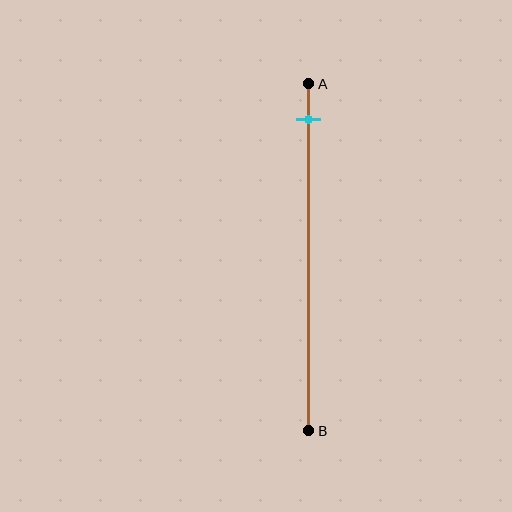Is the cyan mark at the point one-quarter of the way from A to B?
No, the mark is at about 10% from A, not at the 25% one-quarter point.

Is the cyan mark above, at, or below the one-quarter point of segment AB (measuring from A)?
The cyan mark is above the one-quarter point of segment AB.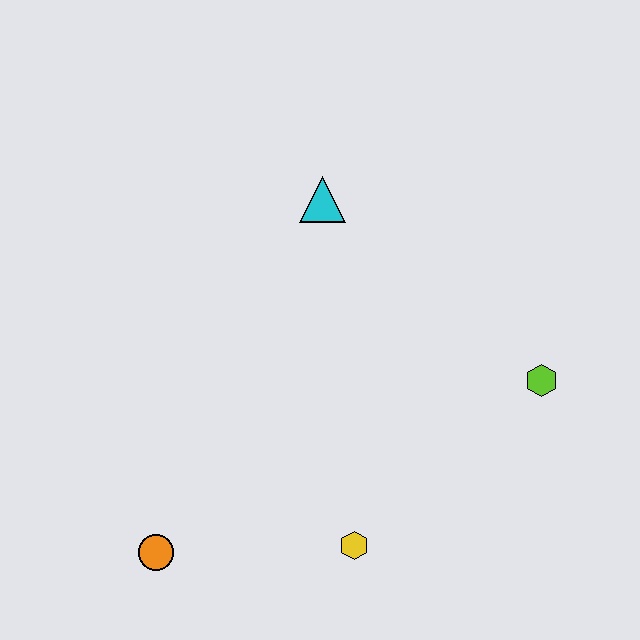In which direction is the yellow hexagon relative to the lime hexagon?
The yellow hexagon is to the left of the lime hexagon.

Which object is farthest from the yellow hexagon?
The cyan triangle is farthest from the yellow hexagon.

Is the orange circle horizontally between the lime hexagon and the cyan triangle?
No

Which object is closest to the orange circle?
The yellow hexagon is closest to the orange circle.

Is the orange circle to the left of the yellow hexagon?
Yes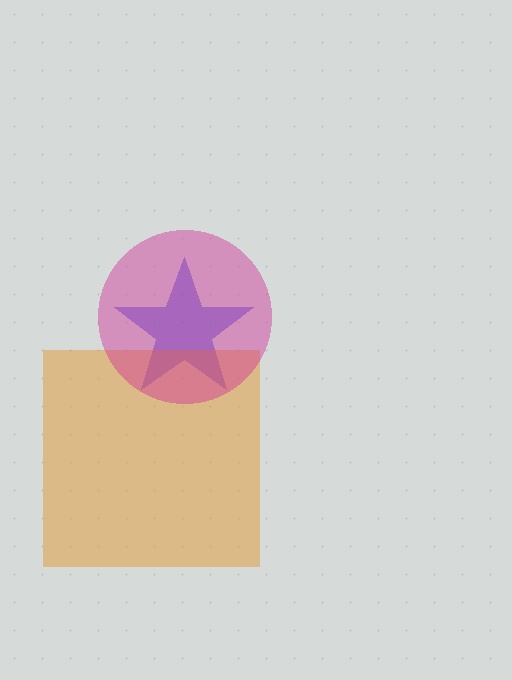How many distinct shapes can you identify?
There are 3 distinct shapes: a blue star, an orange square, a magenta circle.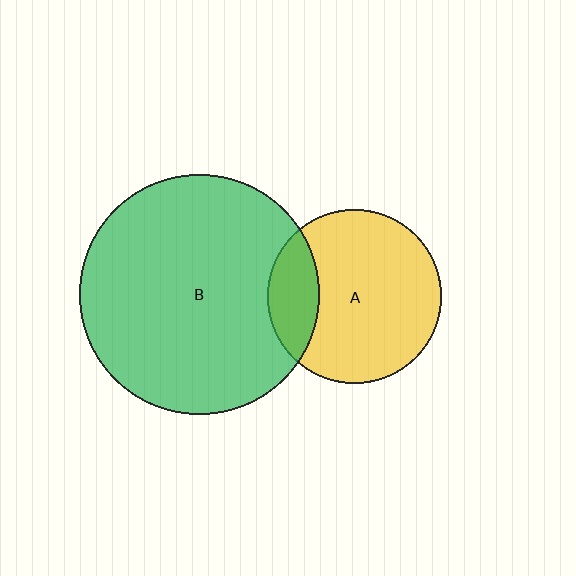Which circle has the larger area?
Circle B (green).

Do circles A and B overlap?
Yes.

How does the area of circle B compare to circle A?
Approximately 1.9 times.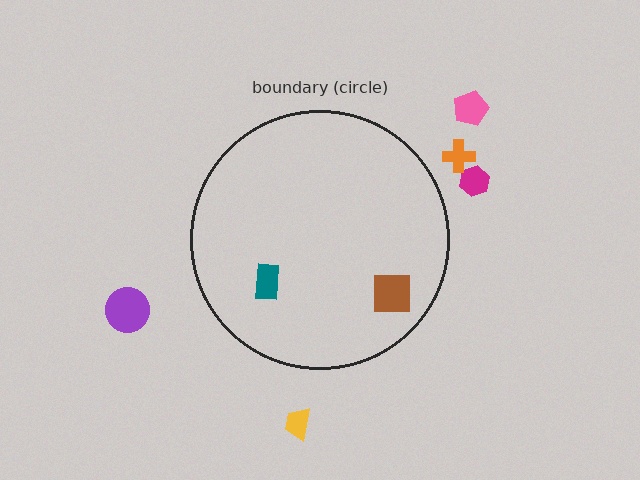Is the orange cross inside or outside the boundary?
Outside.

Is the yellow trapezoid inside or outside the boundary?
Outside.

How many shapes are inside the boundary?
2 inside, 5 outside.